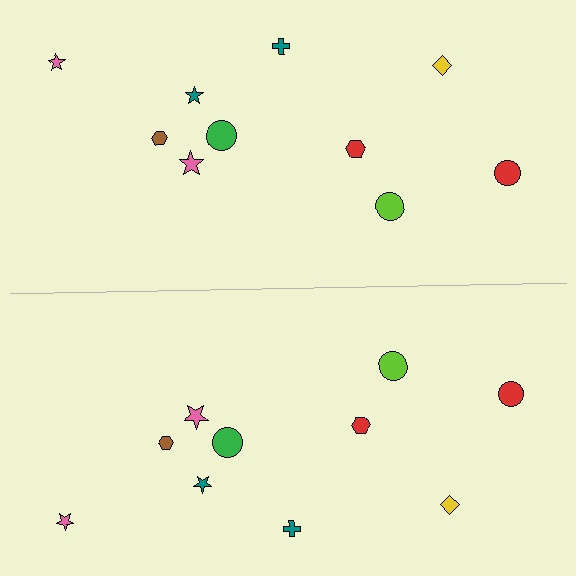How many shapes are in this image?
There are 20 shapes in this image.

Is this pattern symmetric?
Yes, this pattern has bilateral (reflection) symmetry.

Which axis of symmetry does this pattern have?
The pattern has a horizontal axis of symmetry running through the center of the image.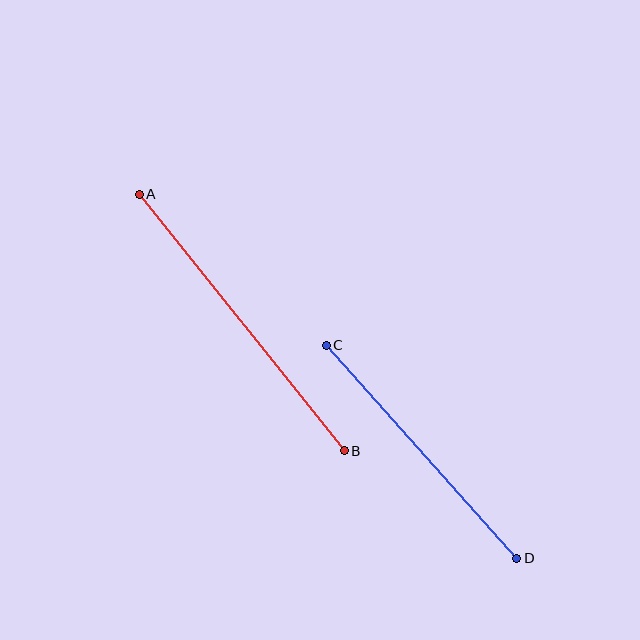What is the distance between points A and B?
The distance is approximately 329 pixels.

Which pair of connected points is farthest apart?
Points A and B are farthest apart.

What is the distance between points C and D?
The distance is approximately 285 pixels.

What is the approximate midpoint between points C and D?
The midpoint is at approximately (421, 452) pixels.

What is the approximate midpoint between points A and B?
The midpoint is at approximately (242, 323) pixels.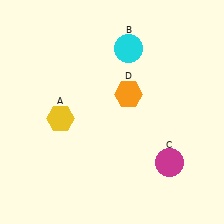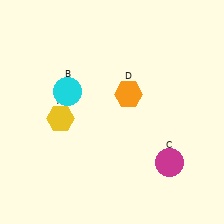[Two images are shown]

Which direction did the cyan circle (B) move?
The cyan circle (B) moved left.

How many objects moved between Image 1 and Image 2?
1 object moved between the two images.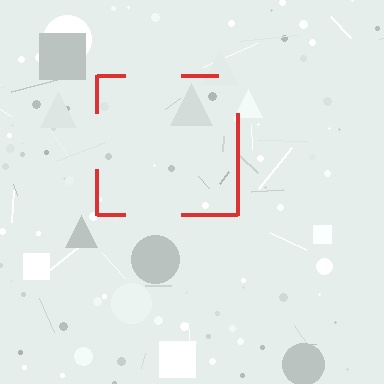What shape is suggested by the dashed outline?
The dashed outline suggests a square.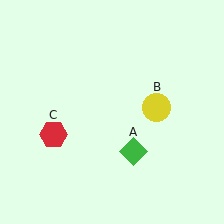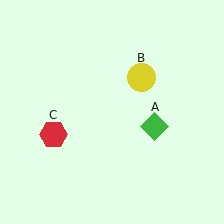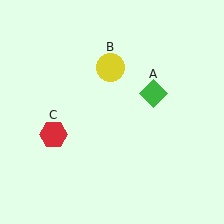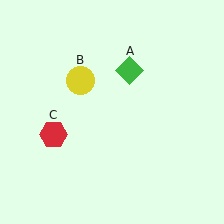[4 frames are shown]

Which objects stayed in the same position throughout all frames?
Red hexagon (object C) remained stationary.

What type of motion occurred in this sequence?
The green diamond (object A), yellow circle (object B) rotated counterclockwise around the center of the scene.